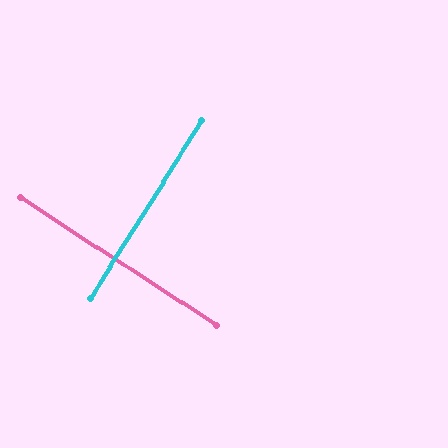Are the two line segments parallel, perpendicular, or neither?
Perpendicular — they meet at approximately 89°.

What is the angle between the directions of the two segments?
Approximately 89 degrees.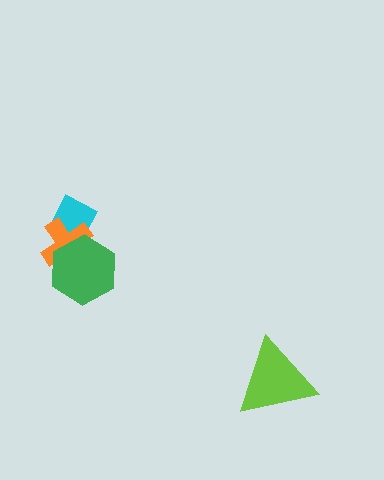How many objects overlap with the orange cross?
2 objects overlap with the orange cross.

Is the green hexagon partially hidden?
No, no other shape covers it.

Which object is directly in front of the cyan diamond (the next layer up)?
The orange cross is directly in front of the cyan diamond.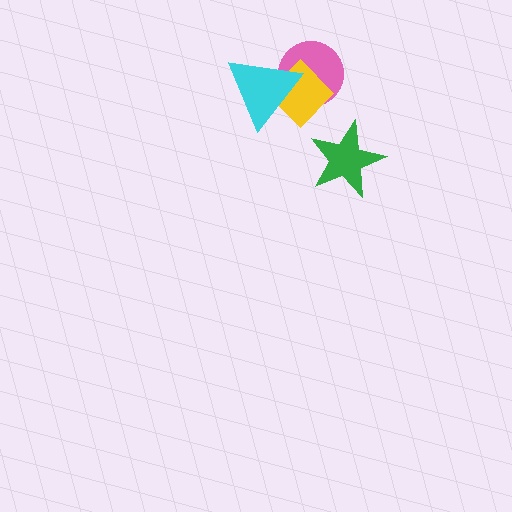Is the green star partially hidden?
No, no other shape covers it.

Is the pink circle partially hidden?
Yes, it is partially covered by another shape.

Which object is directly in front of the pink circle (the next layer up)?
The yellow diamond is directly in front of the pink circle.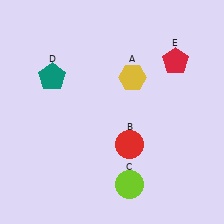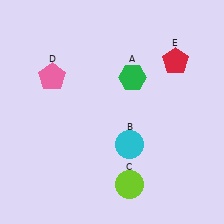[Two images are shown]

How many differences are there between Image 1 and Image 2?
There are 3 differences between the two images.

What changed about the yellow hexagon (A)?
In Image 1, A is yellow. In Image 2, it changed to green.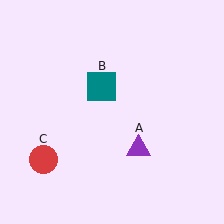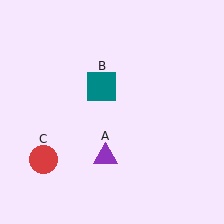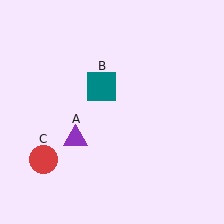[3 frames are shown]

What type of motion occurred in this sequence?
The purple triangle (object A) rotated clockwise around the center of the scene.